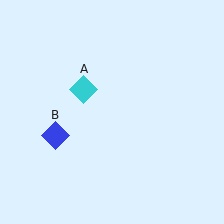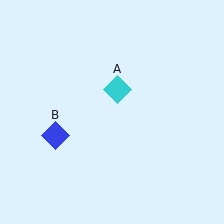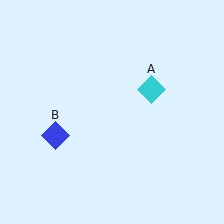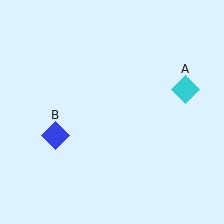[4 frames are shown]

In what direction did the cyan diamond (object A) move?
The cyan diamond (object A) moved right.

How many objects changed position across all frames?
1 object changed position: cyan diamond (object A).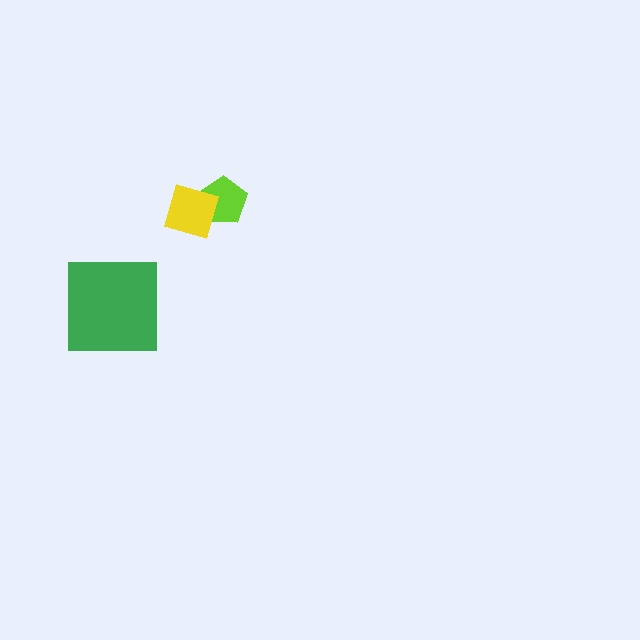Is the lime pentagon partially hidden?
Yes, it is partially covered by another shape.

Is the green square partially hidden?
No, no other shape covers it.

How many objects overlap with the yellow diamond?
1 object overlaps with the yellow diamond.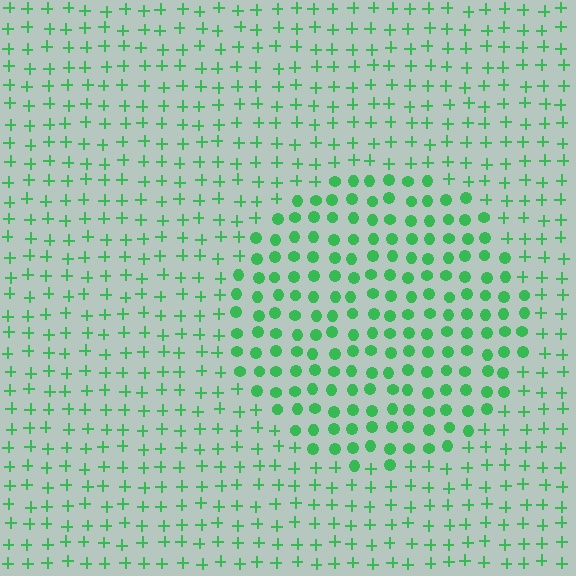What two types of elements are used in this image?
The image uses circles inside the circle region and plus signs outside it.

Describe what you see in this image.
The image is filled with small green elements arranged in a uniform grid. A circle-shaped region contains circles, while the surrounding area contains plus signs. The boundary is defined purely by the change in element shape.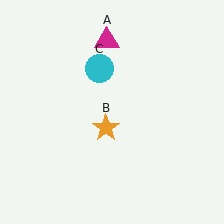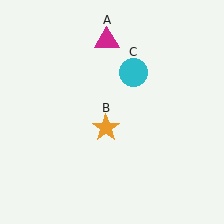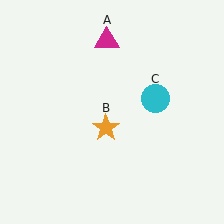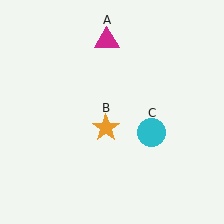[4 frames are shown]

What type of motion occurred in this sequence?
The cyan circle (object C) rotated clockwise around the center of the scene.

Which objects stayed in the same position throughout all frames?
Magenta triangle (object A) and orange star (object B) remained stationary.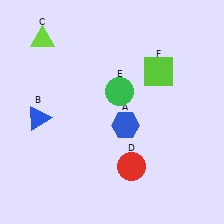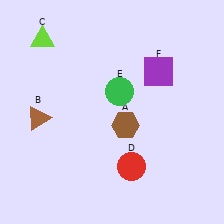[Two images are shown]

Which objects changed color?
A changed from blue to brown. B changed from blue to brown. F changed from lime to purple.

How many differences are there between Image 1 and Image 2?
There are 3 differences between the two images.